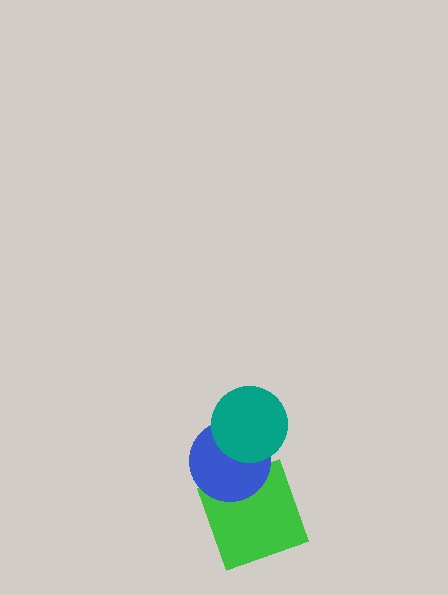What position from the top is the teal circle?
The teal circle is 1st from the top.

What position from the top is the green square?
The green square is 3rd from the top.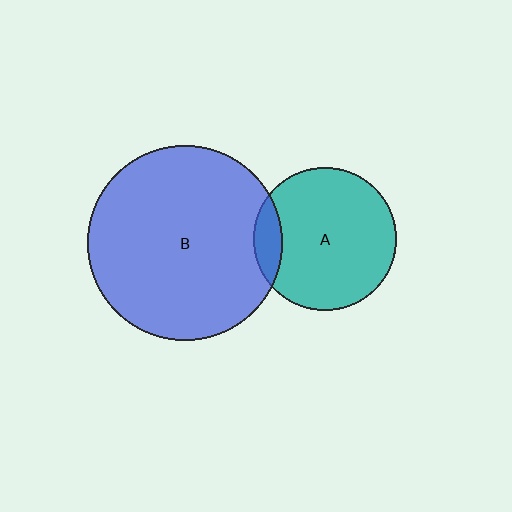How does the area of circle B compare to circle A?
Approximately 1.9 times.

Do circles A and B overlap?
Yes.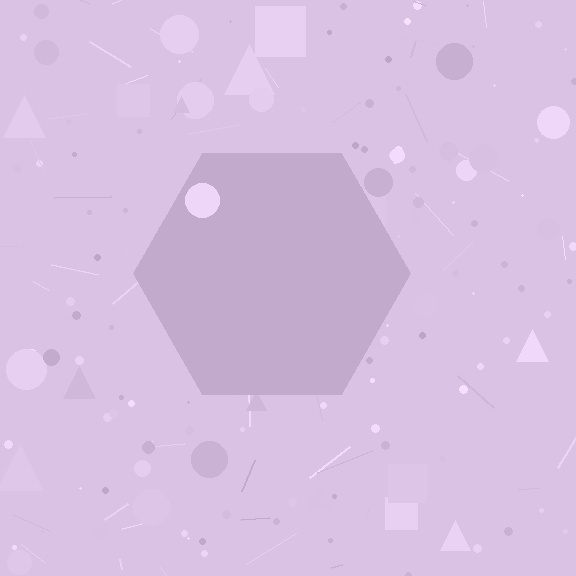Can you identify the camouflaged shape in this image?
The camouflaged shape is a hexagon.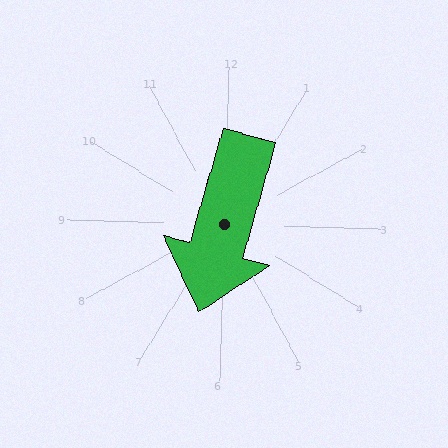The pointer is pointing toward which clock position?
Roughly 6 o'clock.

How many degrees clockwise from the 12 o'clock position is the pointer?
Approximately 194 degrees.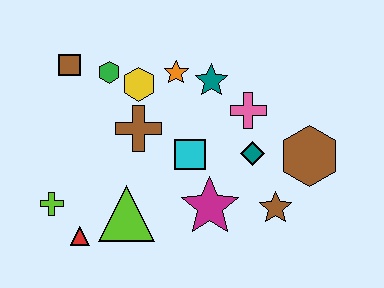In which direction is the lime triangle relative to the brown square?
The lime triangle is below the brown square.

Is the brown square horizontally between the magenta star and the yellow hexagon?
No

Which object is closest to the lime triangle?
The red triangle is closest to the lime triangle.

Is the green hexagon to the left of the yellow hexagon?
Yes